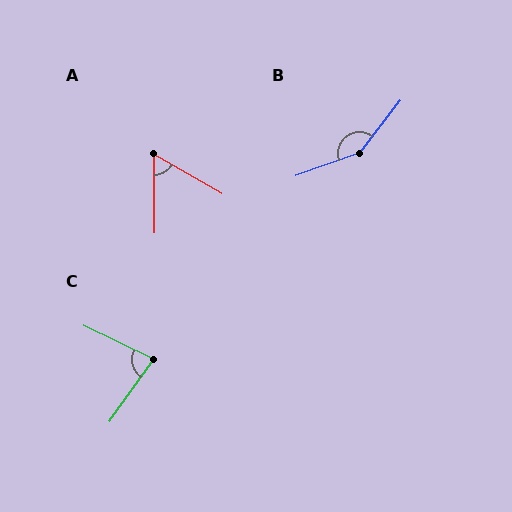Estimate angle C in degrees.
Approximately 80 degrees.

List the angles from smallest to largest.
A (59°), C (80°), B (147°).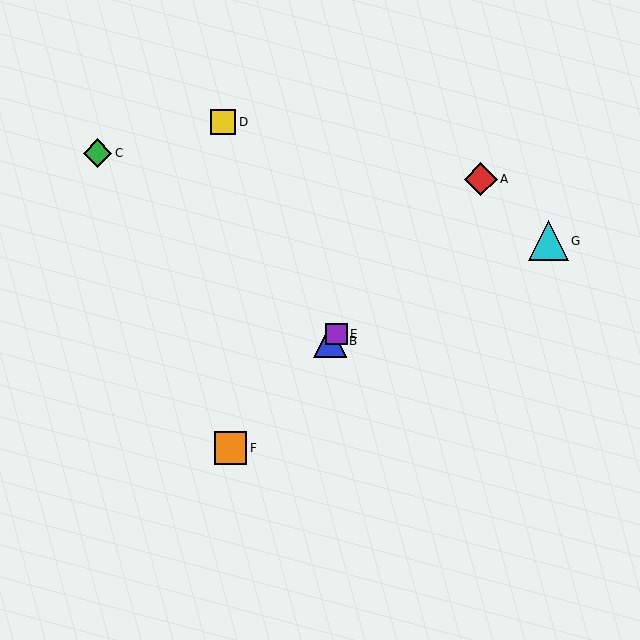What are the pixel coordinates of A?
Object A is at (481, 179).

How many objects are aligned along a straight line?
4 objects (A, B, E, F) are aligned along a straight line.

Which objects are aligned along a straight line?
Objects A, B, E, F are aligned along a straight line.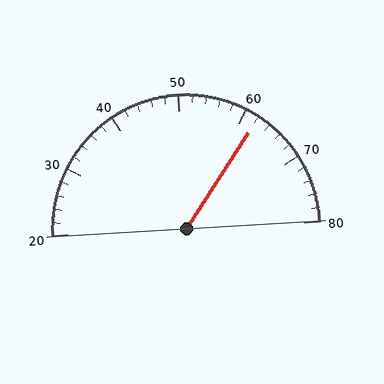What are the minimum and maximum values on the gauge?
The gauge ranges from 20 to 80.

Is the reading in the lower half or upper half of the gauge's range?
The reading is in the upper half of the range (20 to 80).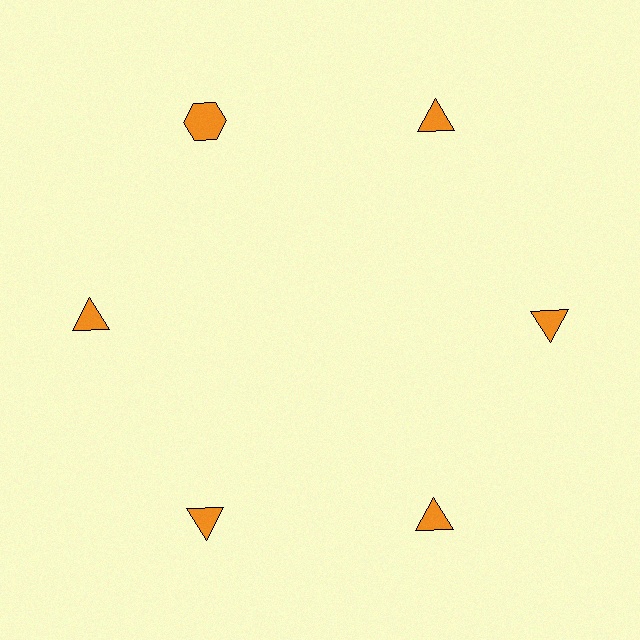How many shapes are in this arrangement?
There are 6 shapes arranged in a ring pattern.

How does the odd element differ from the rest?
It has a different shape: hexagon instead of triangle.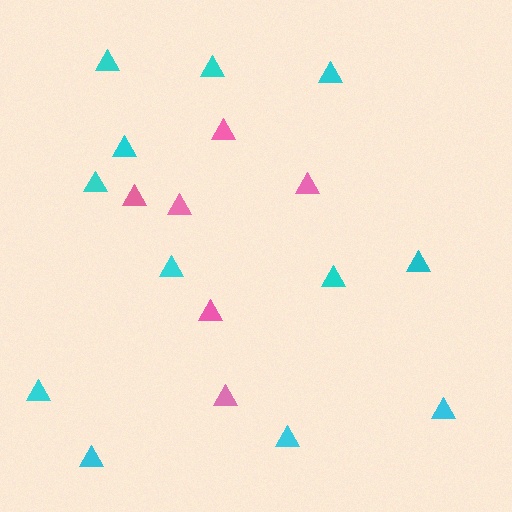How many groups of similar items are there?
There are 2 groups: one group of cyan triangles (12) and one group of pink triangles (6).